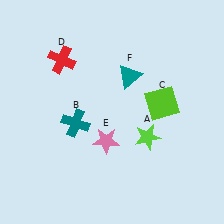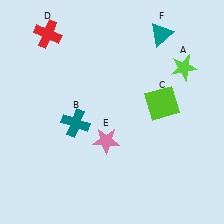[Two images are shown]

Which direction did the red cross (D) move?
The red cross (D) moved up.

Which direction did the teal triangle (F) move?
The teal triangle (F) moved up.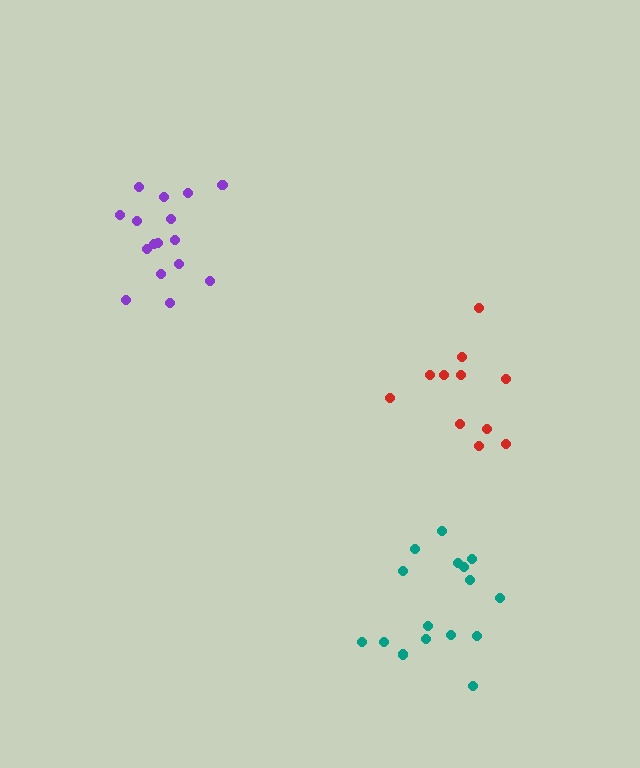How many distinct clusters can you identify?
There are 3 distinct clusters.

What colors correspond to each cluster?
The clusters are colored: red, purple, teal.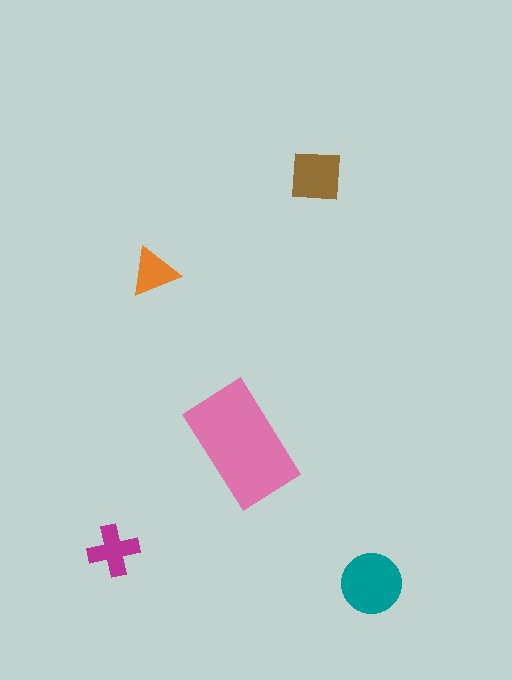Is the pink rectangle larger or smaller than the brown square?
Larger.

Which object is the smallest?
The orange triangle.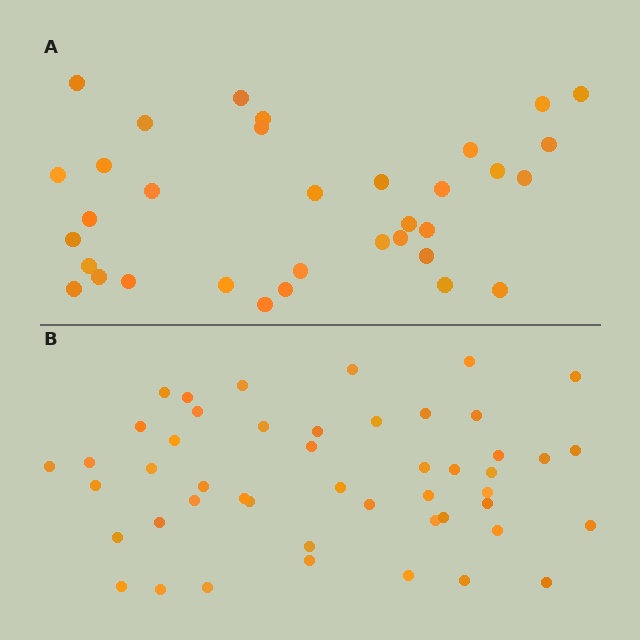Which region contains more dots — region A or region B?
Region B (the bottom region) has more dots.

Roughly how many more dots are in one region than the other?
Region B has approximately 15 more dots than region A.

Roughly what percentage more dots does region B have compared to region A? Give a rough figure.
About 40% more.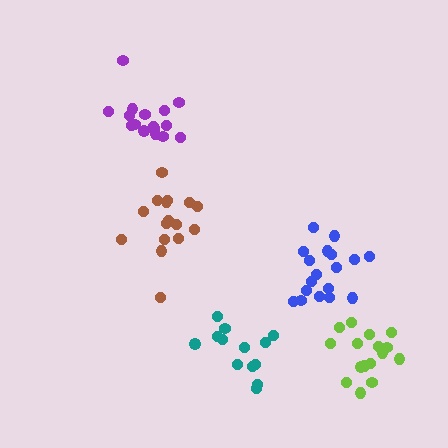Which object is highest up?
The purple cluster is topmost.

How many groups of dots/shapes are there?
There are 5 groups.